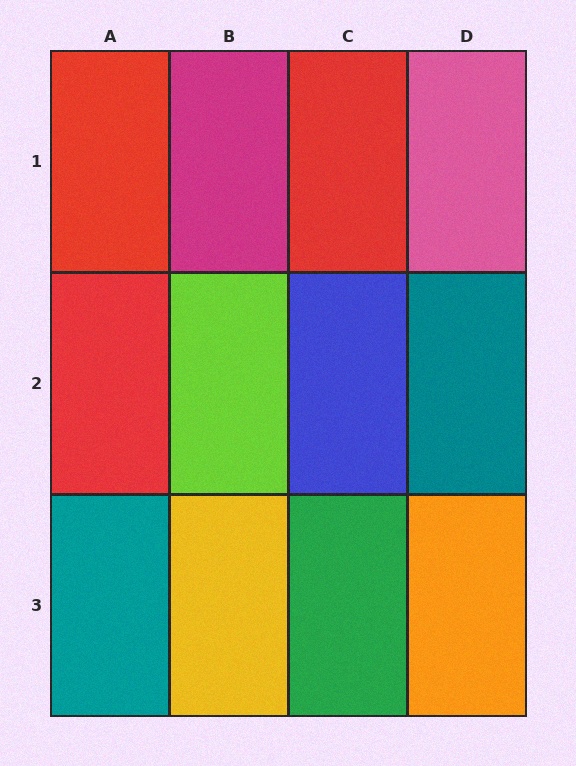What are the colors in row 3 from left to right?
Teal, yellow, green, orange.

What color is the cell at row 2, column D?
Teal.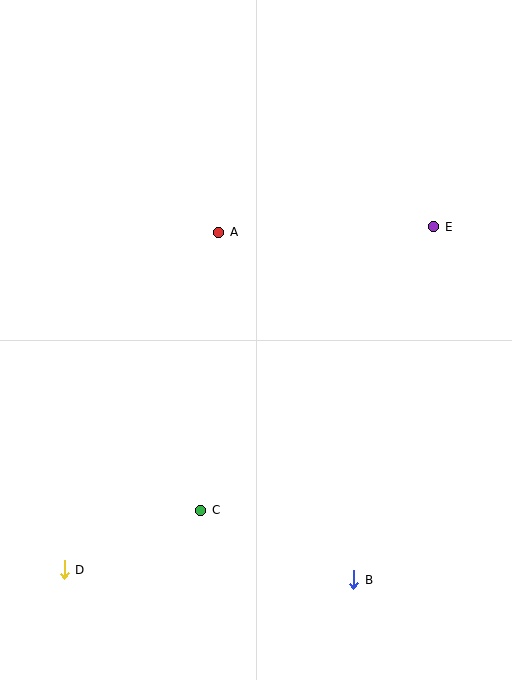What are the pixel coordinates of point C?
Point C is at (201, 510).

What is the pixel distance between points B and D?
The distance between B and D is 289 pixels.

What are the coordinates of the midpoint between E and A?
The midpoint between E and A is at (326, 229).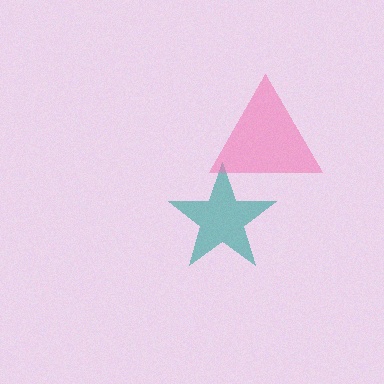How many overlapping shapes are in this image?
There are 2 overlapping shapes in the image.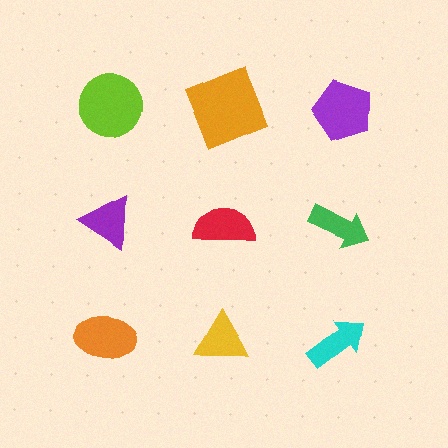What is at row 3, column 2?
A yellow triangle.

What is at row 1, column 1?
A lime circle.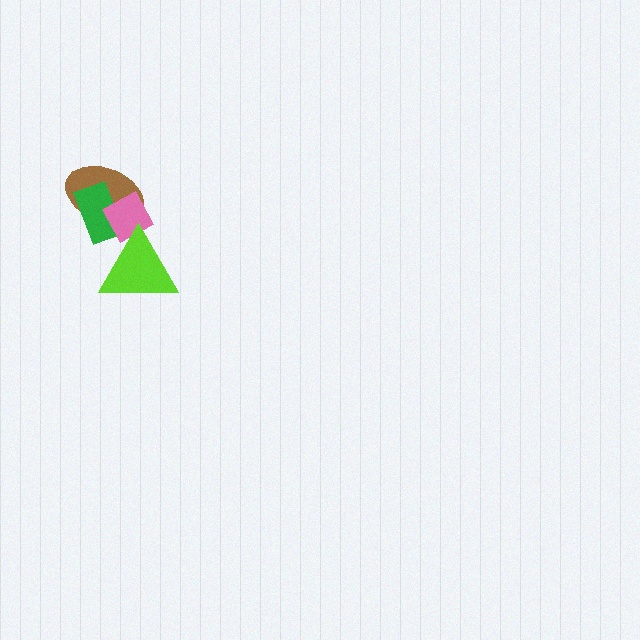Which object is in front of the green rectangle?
The pink diamond is in front of the green rectangle.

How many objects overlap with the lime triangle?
1 object overlaps with the lime triangle.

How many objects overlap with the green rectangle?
2 objects overlap with the green rectangle.